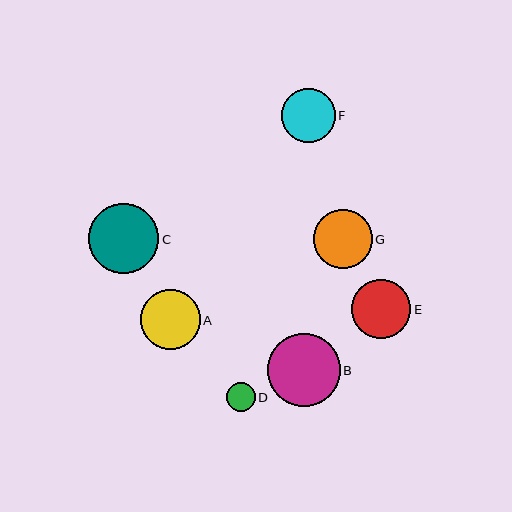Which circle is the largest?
Circle B is the largest with a size of approximately 72 pixels.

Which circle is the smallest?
Circle D is the smallest with a size of approximately 28 pixels.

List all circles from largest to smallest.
From largest to smallest: B, C, A, G, E, F, D.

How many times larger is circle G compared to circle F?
Circle G is approximately 1.1 times the size of circle F.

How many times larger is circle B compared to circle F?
Circle B is approximately 1.4 times the size of circle F.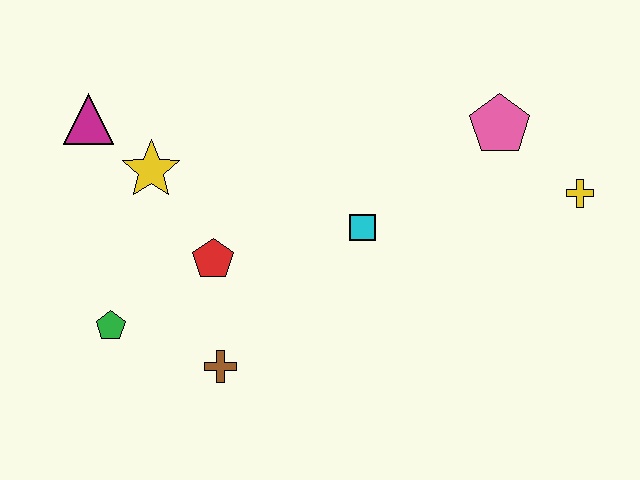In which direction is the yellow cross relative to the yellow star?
The yellow cross is to the right of the yellow star.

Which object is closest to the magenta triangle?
The yellow star is closest to the magenta triangle.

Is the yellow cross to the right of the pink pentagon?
Yes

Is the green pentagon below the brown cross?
No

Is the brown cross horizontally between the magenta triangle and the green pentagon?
No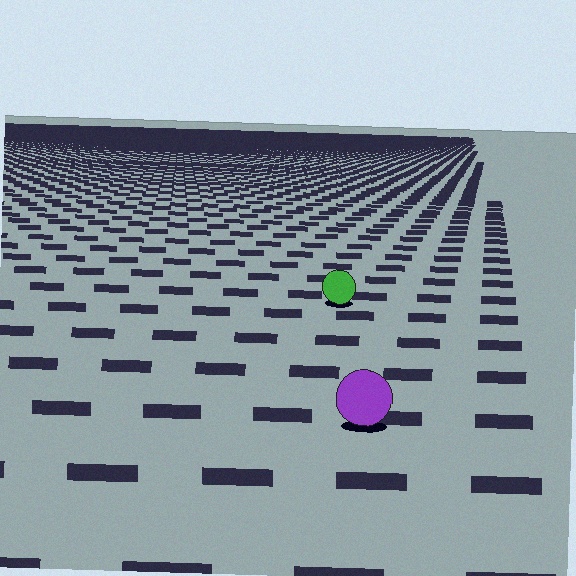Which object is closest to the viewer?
The purple circle is closest. The texture marks near it are larger and more spread out.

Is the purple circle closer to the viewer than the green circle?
Yes. The purple circle is closer — you can tell from the texture gradient: the ground texture is coarser near it.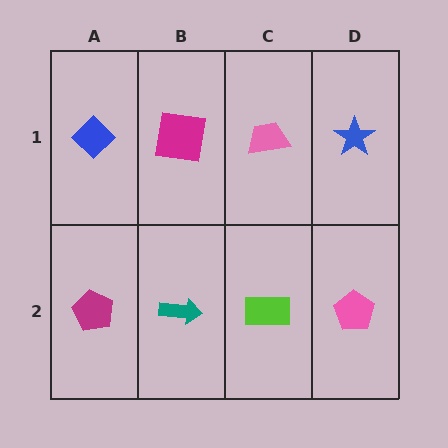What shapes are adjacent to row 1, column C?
A lime rectangle (row 2, column C), a magenta square (row 1, column B), a blue star (row 1, column D).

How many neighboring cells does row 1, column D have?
2.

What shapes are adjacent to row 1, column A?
A magenta pentagon (row 2, column A), a magenta square (row 1, column B).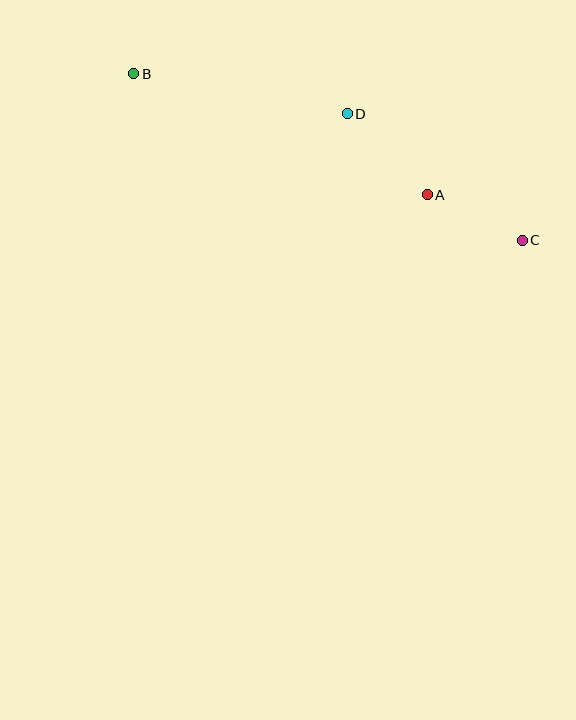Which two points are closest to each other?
Points A and C are closest to each other.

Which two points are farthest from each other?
Points B and C are farthest from each other.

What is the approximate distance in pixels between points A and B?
The distance between A and B is approximately 317 pixels.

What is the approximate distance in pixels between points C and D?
The distance between C and D is approximately 216 pixels.